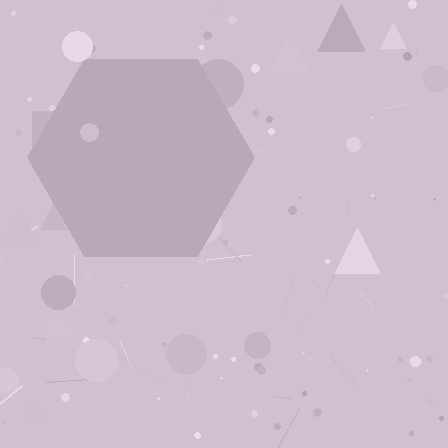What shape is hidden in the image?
A hexagon is hidden in the image.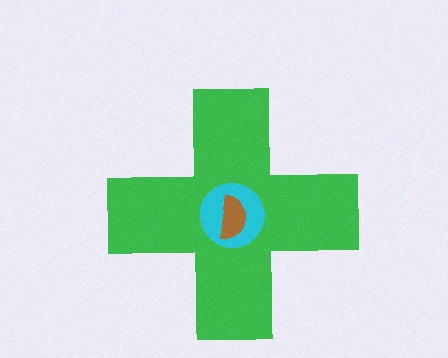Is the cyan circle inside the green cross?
Yes.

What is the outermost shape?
The green cross.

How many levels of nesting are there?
3.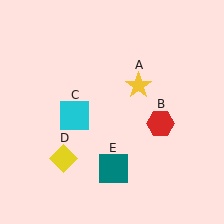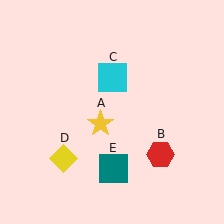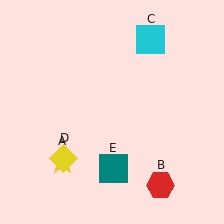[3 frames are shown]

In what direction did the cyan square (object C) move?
The cyan square (object C) moved up and to the right.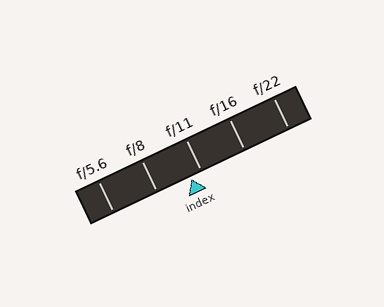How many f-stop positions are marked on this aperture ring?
There are 5 f-stop positions marked.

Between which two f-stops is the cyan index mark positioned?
The index mark is between f/8 and f/11.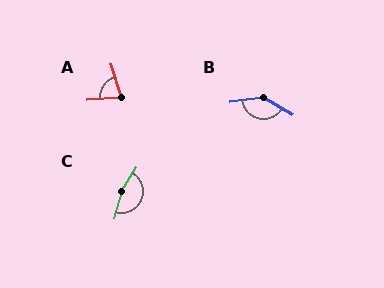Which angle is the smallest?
A, at approximately 78 degrees.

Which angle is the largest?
C, at approximately 163 degrees.